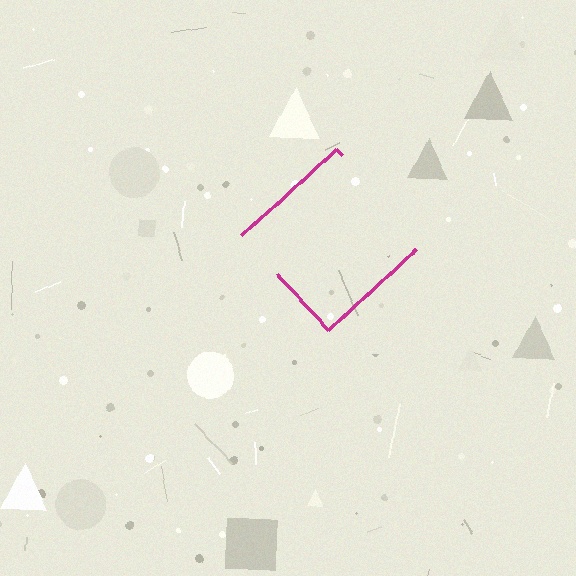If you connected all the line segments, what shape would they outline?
They would outline a diamond.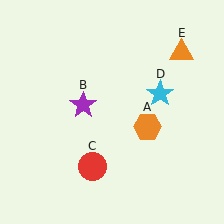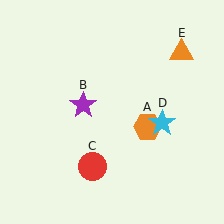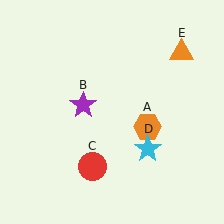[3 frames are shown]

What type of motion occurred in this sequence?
The cyan star (object D) rotated clockwise around the center of the scene.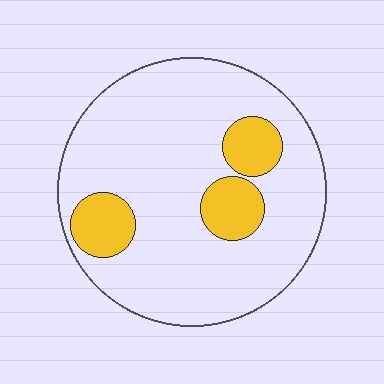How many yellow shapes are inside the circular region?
3.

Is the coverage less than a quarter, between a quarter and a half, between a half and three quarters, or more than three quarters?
Less than a quarter.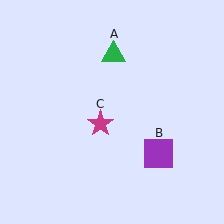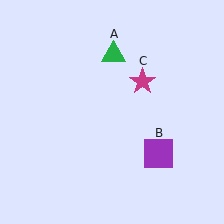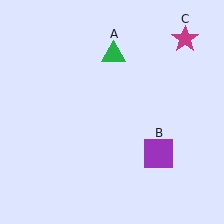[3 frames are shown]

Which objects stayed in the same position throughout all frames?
Green triangle (object A) and purple square (object B) remained stationary.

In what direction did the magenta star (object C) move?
The magenta star (object C) moved up and to the right.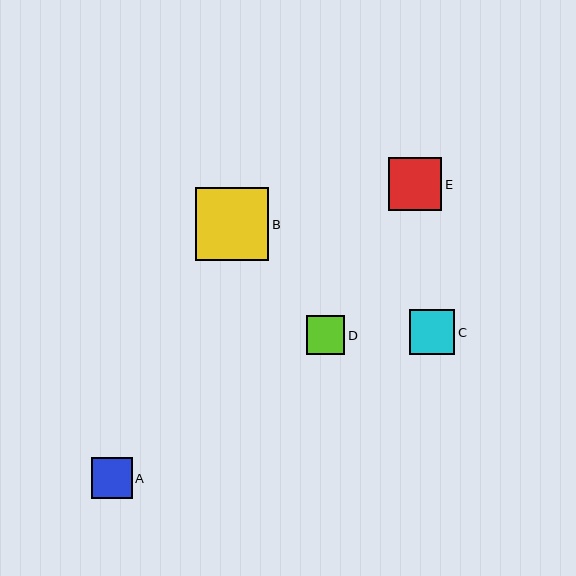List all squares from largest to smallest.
From largest to smallest: B, E, C, A, D.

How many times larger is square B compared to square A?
Square B is approximately 1.8 times the size of square A.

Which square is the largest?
Square B is the largest with a size of approximately 73 pixels.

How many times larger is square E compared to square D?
Square E is approximately 1.4 times the size of square D.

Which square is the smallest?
Square D is the smallest with a size of approximately 38 pixels.